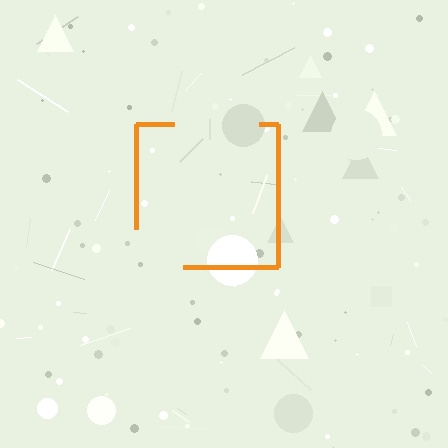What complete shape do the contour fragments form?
The contour fragments form a square.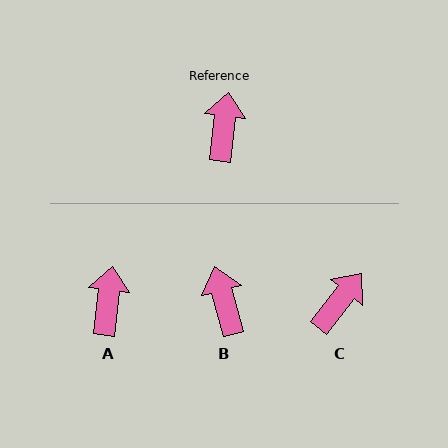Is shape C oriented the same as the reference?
No, it is off by about 31 degrees.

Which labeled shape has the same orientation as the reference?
A.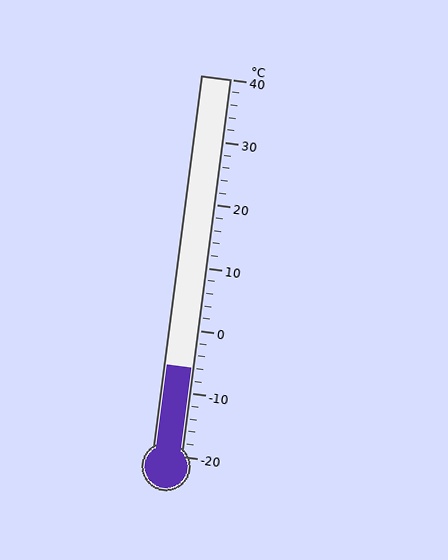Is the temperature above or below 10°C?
The temperature is below 10°C.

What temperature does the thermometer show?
The thermometer shows approximately -6°C.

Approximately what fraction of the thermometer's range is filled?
The thermometer is filled to approximately 25% of its range.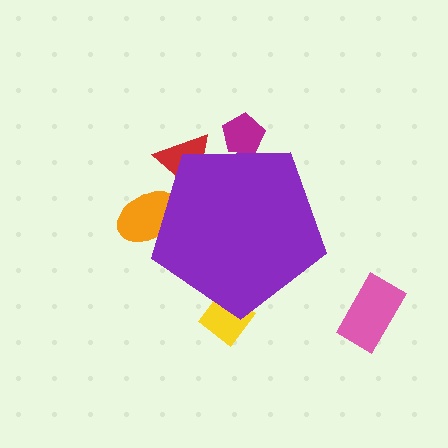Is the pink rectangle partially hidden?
No, the pink rectangle is fully visible.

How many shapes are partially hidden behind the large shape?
4 shapes are partially hidden.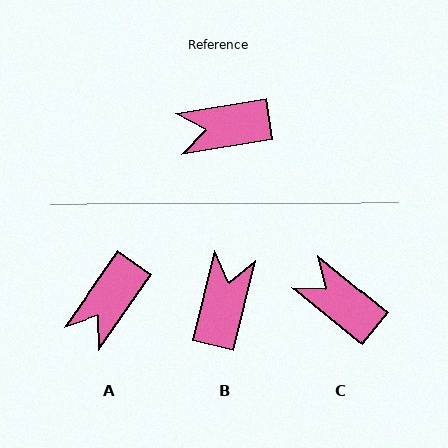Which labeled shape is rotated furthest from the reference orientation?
B, about 113 degrees away.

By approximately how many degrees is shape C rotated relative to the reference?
Approximately 48 degrees clockwise.